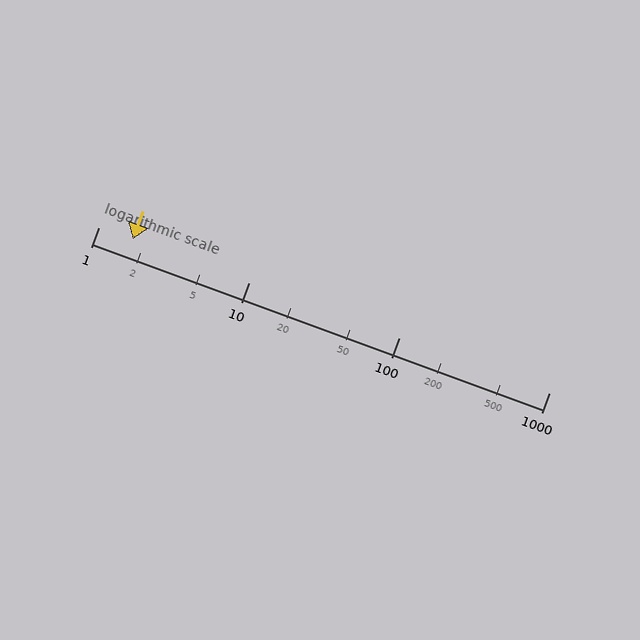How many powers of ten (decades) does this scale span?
The scale spans 3 decades, from 1 to 1000.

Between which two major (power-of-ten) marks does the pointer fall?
The pointer is between 1 and 10.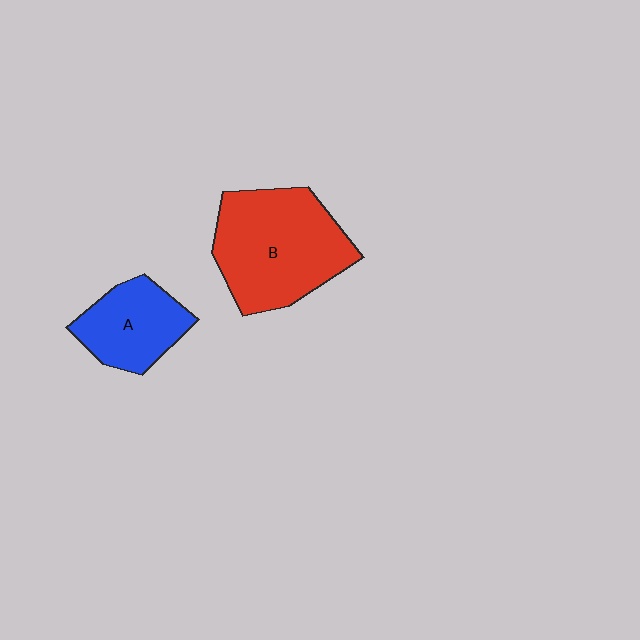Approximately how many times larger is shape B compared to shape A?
Approximately 1.7 times.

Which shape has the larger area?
Shape B (red).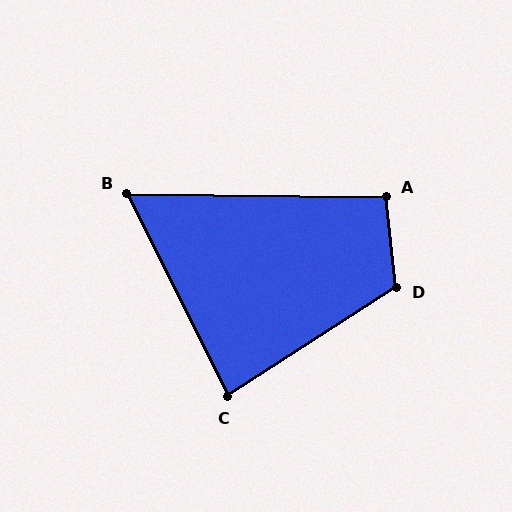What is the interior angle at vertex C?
Approximately 83 degrees (acute).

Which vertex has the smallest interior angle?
B, at approximately 63 degrees.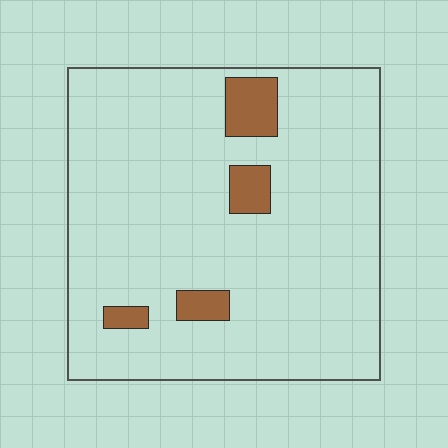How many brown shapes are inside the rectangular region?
4.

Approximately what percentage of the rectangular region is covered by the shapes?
Approximately 10%.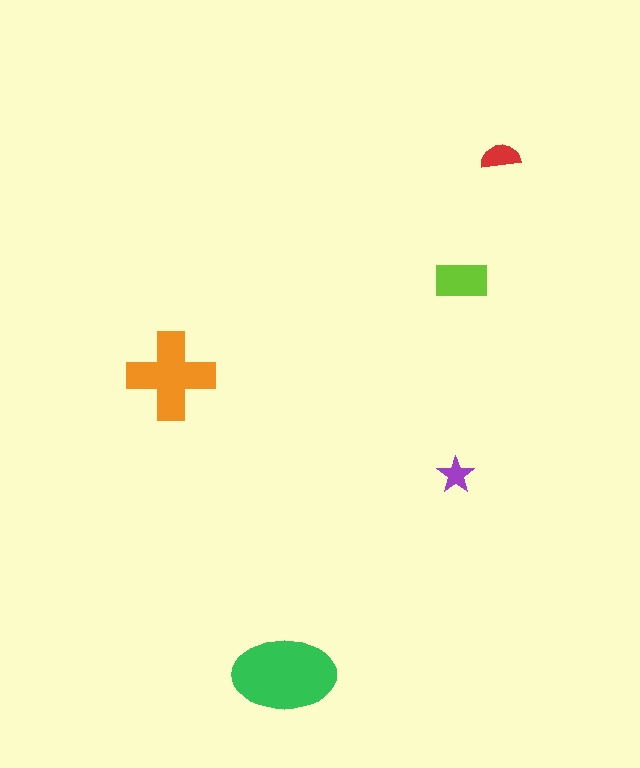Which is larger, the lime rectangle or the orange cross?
The orange cross.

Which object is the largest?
The green ellipse.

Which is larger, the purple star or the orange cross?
The orange cross.